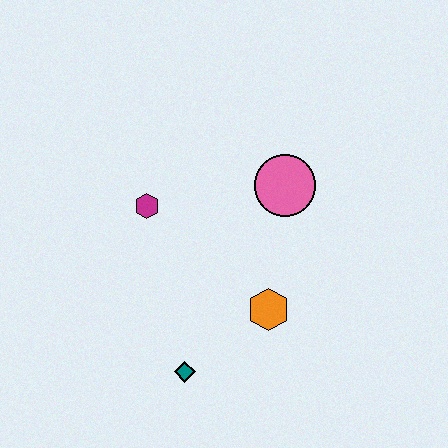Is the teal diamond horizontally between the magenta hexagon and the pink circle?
Yes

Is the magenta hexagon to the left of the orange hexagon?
Yes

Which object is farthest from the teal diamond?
The pink circle is farthest from the teal diamond.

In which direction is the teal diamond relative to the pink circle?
The teal diamond is below the pink circle.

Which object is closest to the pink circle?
The orange hexagon is closest to the pink circle.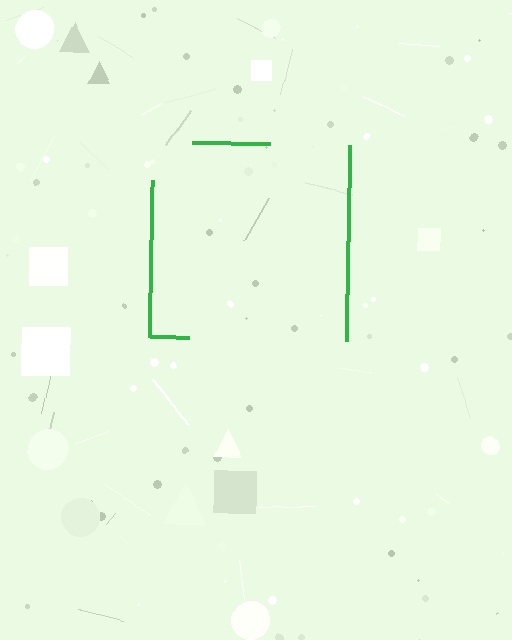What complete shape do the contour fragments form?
The contour fragments form a square.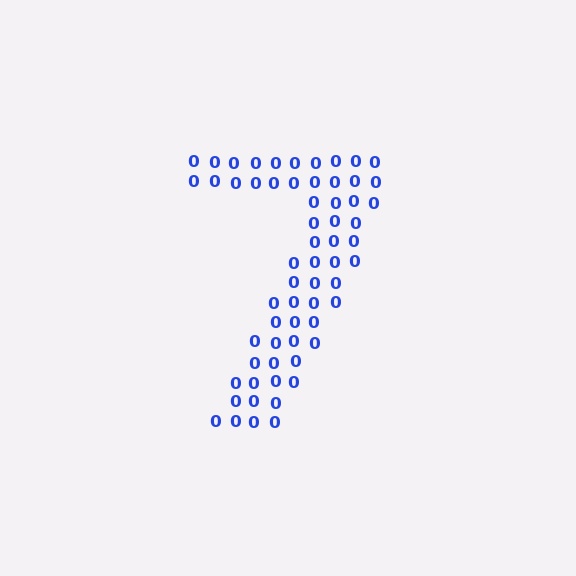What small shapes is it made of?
It is made of small digit 0's.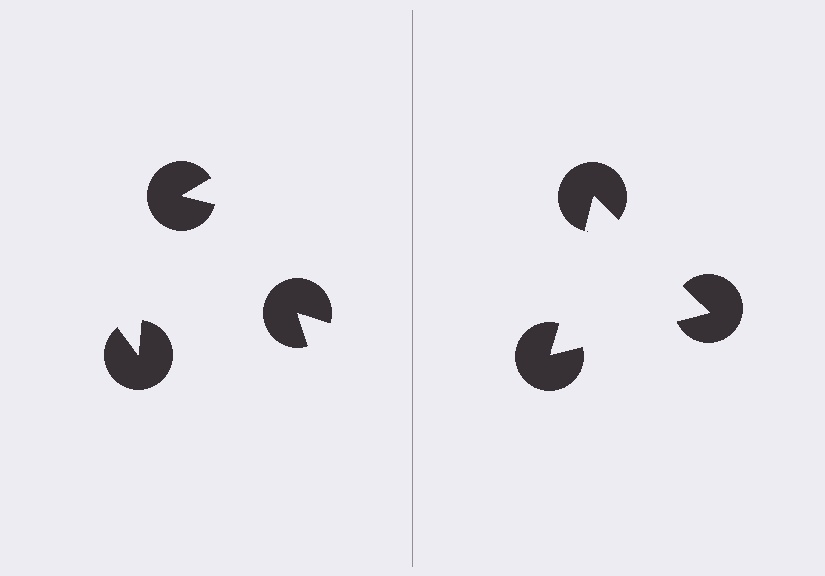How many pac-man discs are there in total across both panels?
6 — 3 on each side.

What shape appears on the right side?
An illusory triangle.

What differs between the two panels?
The pac-man discs are positioned identically on both sides; only the wedge orientations differ. On the right they align to a triangle; on the left they are misaligned.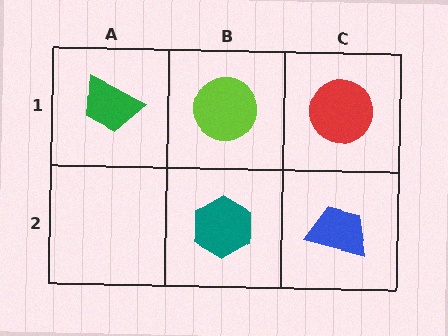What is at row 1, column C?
A red circle.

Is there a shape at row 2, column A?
No, that cell is empty.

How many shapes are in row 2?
2 shapes.